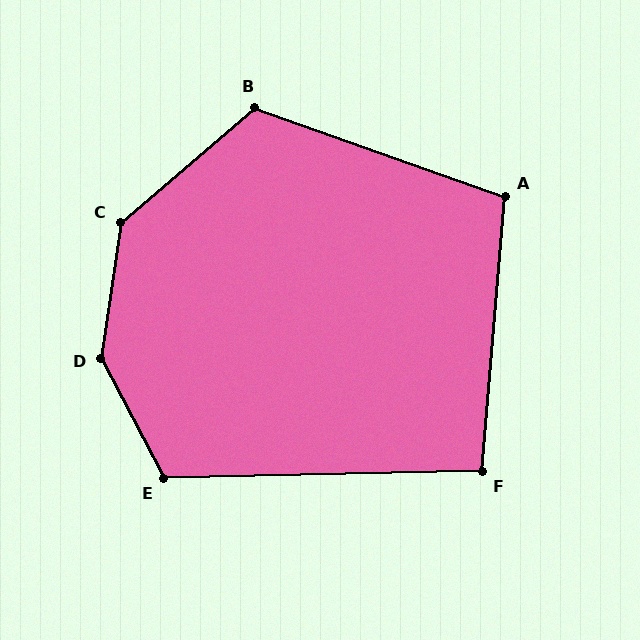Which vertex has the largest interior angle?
D, at approximately 144 degrees.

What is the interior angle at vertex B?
Approximately 120 degrees (obtuse).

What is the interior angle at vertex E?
Approximately 116 degrees (obtuse).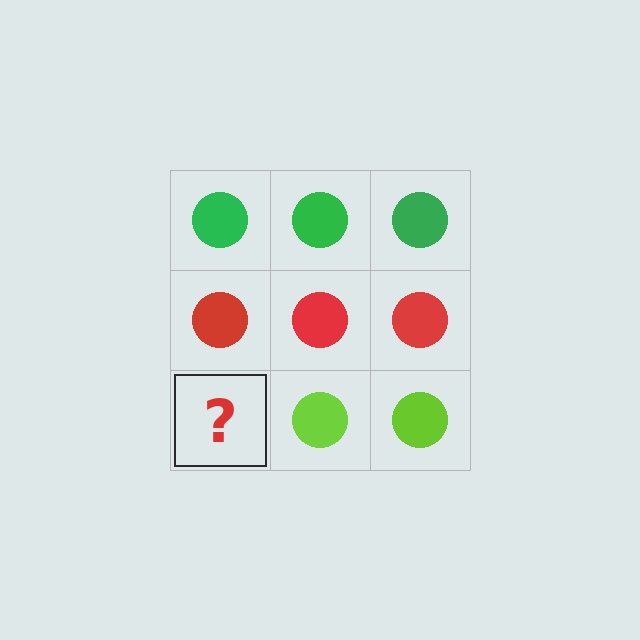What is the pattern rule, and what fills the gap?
The rule is that each row has a consistent color. The gap should be filled with a lime circle.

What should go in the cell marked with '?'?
The missing cell should contain a lime circle.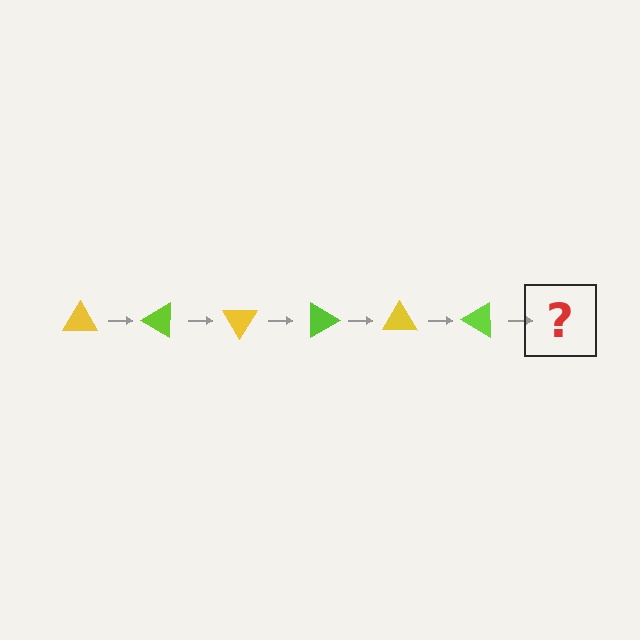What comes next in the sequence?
The next element should be a yellow triangle, rotated 180 degrees from the start.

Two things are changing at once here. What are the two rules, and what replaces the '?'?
The two rules are that it rotates 30 degrees each step and the color cycles through yellow and lime. The '?' should be a yellow triangle, rotated 180 degrees from the start.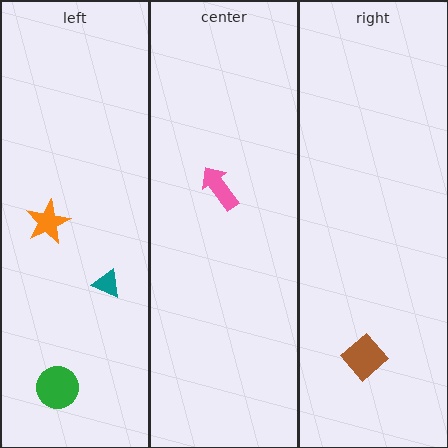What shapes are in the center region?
The pink arrow.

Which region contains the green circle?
The left region.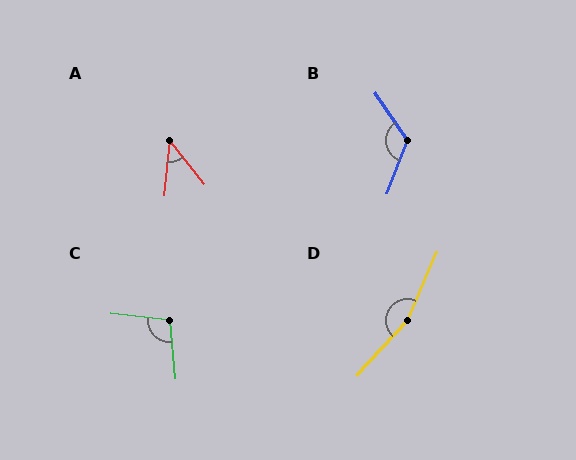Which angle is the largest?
D, at approximately 160 degrees.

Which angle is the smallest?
A, at approximately 44 degrees.